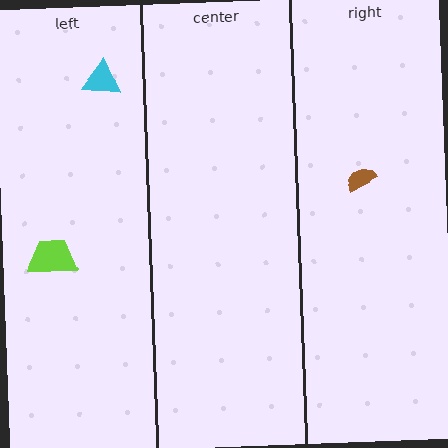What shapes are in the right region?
The brown semicircle.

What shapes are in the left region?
The lime trapezoid, the cyan triangle.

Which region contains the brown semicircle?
The right region.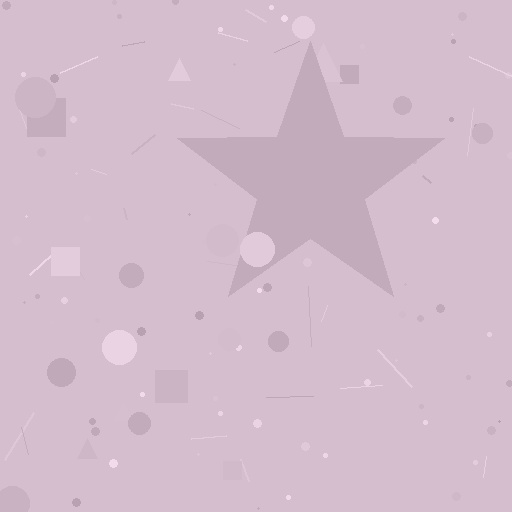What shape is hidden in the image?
A star is hidden in the image.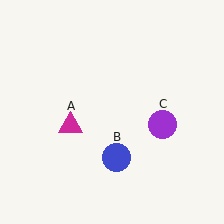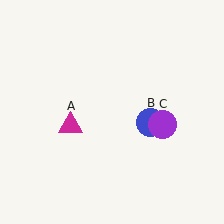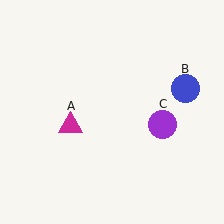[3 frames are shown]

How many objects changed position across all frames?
1 object changed position: blue circle (object B).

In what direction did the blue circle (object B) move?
The blue circle (object B) moved up and to the right.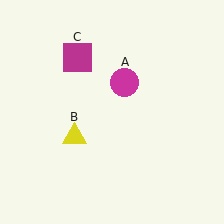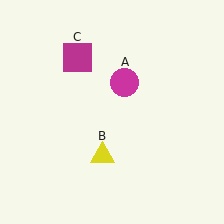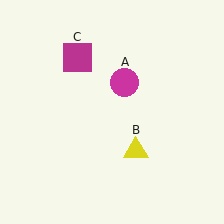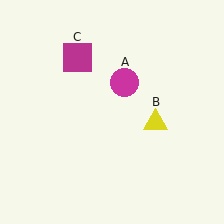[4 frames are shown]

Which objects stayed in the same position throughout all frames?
Magenta circle (object A) and magenta square (object C) remained stationary.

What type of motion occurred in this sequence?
The yellow triangle (object B) rotated counterclockwise around the center of the scene.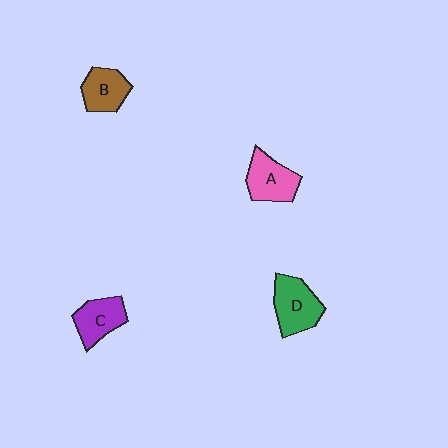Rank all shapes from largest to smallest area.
From largest to smallest: D (green), A (pink), C (purple), B (brown).